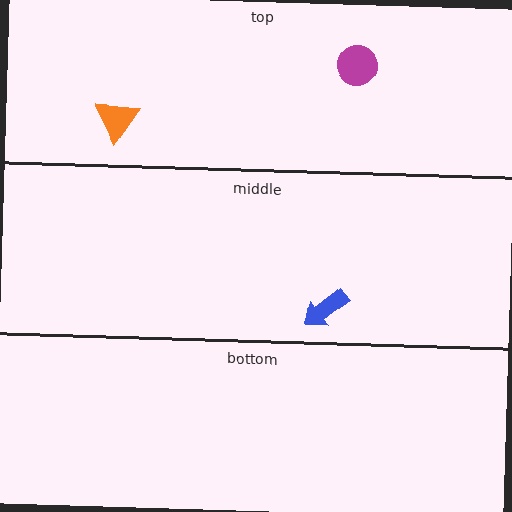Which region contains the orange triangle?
The top region.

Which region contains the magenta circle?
The top region.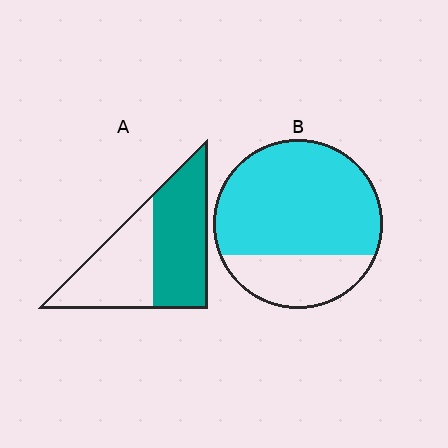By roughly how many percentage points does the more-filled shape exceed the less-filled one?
By roughly 20 percentage points (B over A).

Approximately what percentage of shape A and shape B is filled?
A is approximately 55% and B is approximately 75%.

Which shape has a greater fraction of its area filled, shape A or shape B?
Shape B.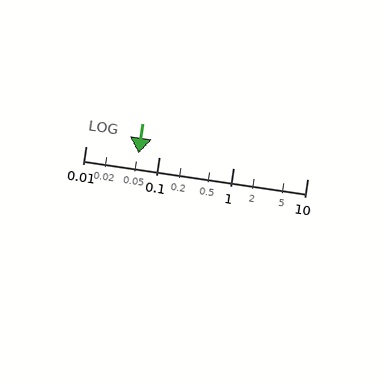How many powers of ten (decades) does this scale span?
The scale spans 3 decades, from 0.01 to 10.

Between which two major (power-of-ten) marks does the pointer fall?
The pointer is between 0.01 and 0.1.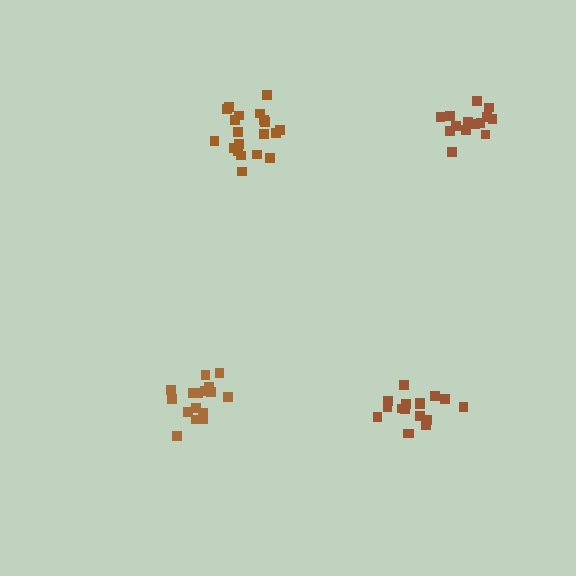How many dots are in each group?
Group 1: 14 dots, Group 2: 16 dots, Group 3: 20 dots, Group 4: 17 dots (67 total).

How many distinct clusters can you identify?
There are 4 distinct clusters.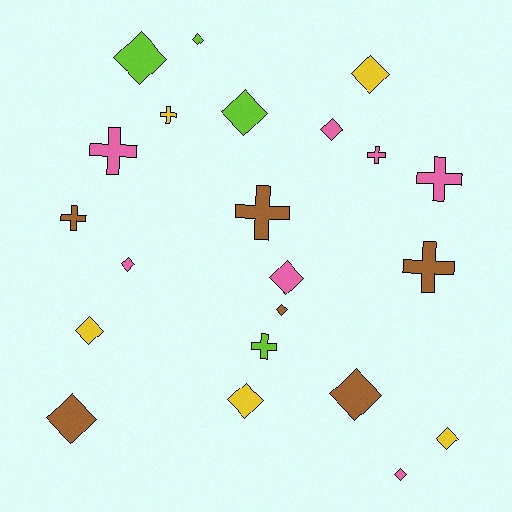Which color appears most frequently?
Pink, with 7 objects.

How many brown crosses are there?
There are 3 brown crosses.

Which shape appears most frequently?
Diamond, with 14 objects.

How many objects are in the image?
There are 22 objects.